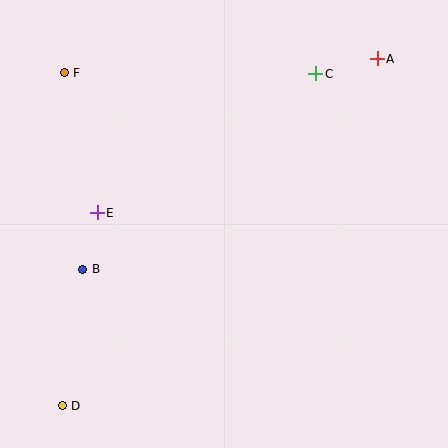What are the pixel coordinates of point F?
Point F is at (64, 73).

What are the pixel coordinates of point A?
Point A is at (377, 59).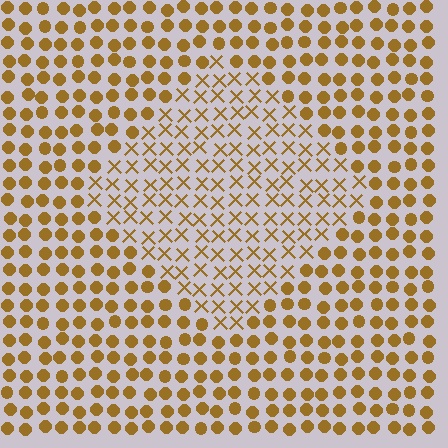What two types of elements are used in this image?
The image uses X marks inside the diamond region and circles outside it.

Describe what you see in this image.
The image is filled with small brown elements arranged in a uniform grid. A diamond-shaped region contains X marks, while the surrounding area contains circles. The boundary is defined purely by the change in element shape.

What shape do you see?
I see a diamond.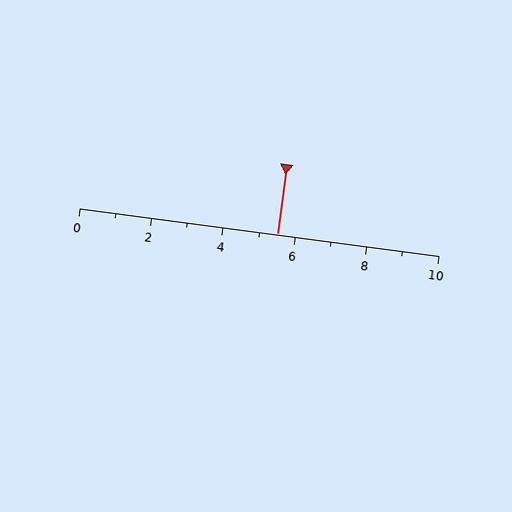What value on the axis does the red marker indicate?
The marker indicates approximately 5.5.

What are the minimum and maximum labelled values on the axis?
The axis runs from 0 to 10.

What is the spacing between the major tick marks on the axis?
The major ticks are spaced 2 apart.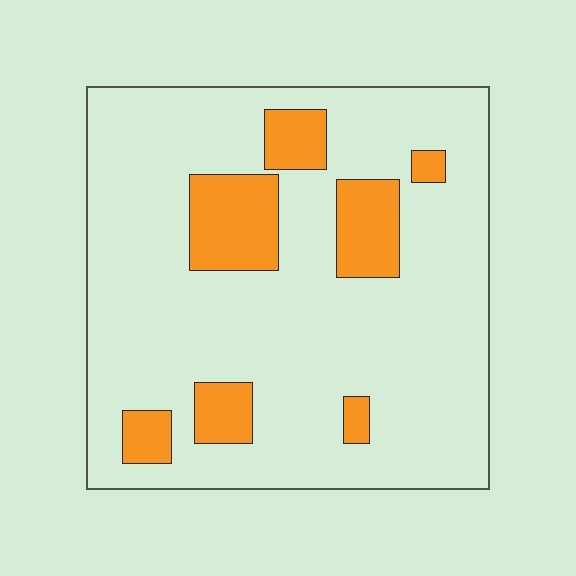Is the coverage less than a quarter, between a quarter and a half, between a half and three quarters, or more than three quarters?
Less than a quarter.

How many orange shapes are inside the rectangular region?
7.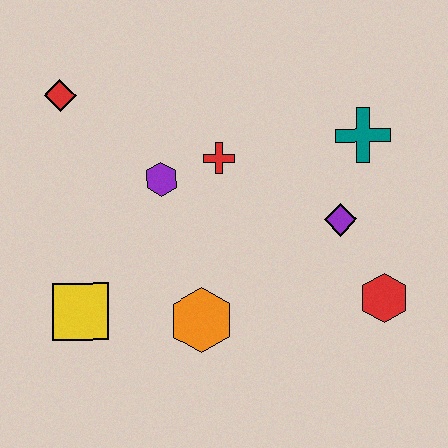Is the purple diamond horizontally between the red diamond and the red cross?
No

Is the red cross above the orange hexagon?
Yes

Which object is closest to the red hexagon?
The purple diamond is closest to the red hexagon.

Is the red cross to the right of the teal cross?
No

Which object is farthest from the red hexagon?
The red diamond is farthest from the red hexagon.